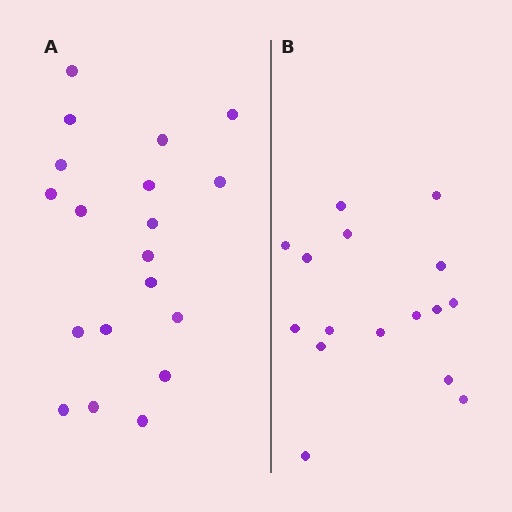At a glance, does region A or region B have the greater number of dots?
Region A (the left region) has more dots.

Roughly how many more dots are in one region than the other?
Region A has just a few more — roughly 2 or 3 more dots than region B.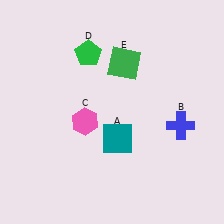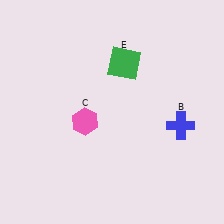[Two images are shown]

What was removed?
The green pentagon (D), the teal square (A) were removed in Image 2.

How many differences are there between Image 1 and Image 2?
There are 2 differences between the two images.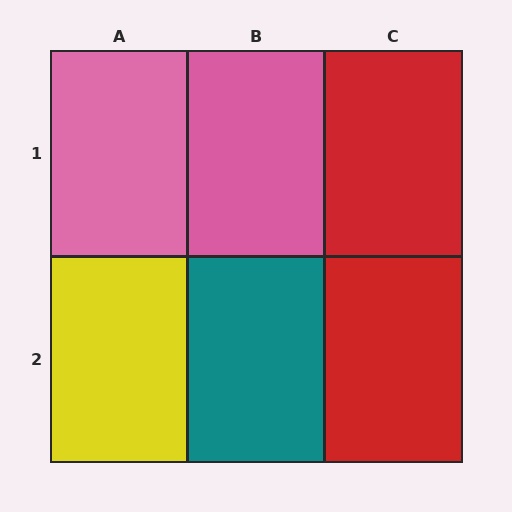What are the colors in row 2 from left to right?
Yellow, teal, red.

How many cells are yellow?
1 cell is yellow.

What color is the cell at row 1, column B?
Pink.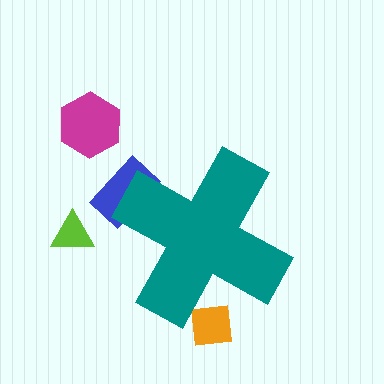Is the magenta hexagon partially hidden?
No, the magenta hexagon is fully visible.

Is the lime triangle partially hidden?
No, the lime triangle is fully visible.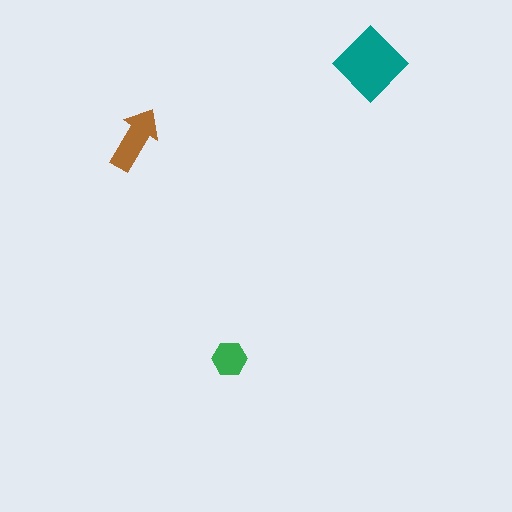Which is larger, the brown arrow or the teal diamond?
The teal diamond.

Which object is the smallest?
The green hexagon.